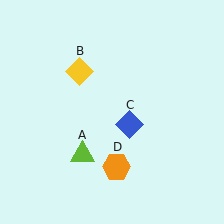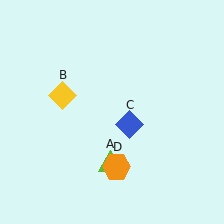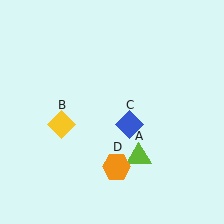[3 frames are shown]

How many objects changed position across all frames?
2 objects changed position: lime triangle (object A), yellow diamond (object B).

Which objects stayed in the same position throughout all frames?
Blue diamond (object C) and orange hexagon (object D) remained stationary.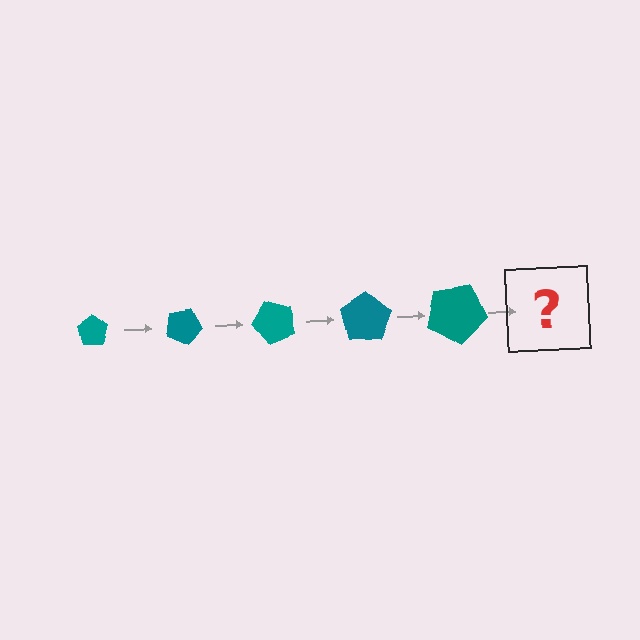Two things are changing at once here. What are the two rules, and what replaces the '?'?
The two rules are that the pentagon grows larger each step and it rotates 25 degrees each step. The '?' should be a pentagon, larger than the previous one and rotated 125 degrees from the start.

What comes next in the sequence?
The next element should be a pentagon, larger than the previous one and rotated 125 degrees from the start.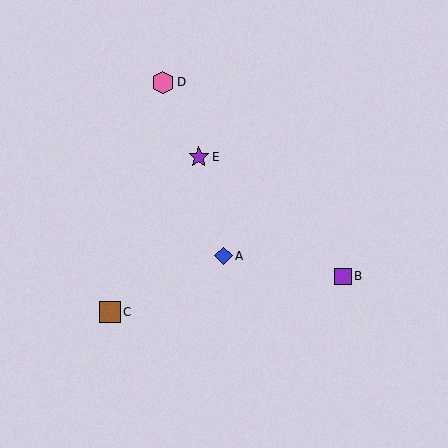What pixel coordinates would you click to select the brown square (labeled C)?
Click at (110, 312) to select the brown square C.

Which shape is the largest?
The pink hexagon (labeled D) is the largest.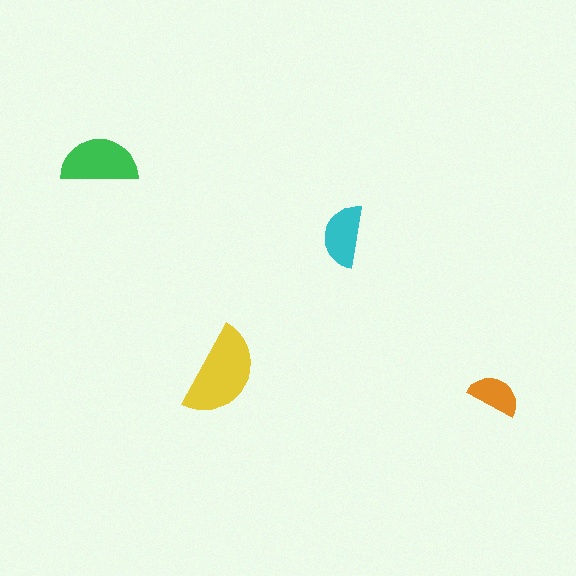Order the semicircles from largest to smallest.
the yellow one, the green one, the cyan one, the orange one.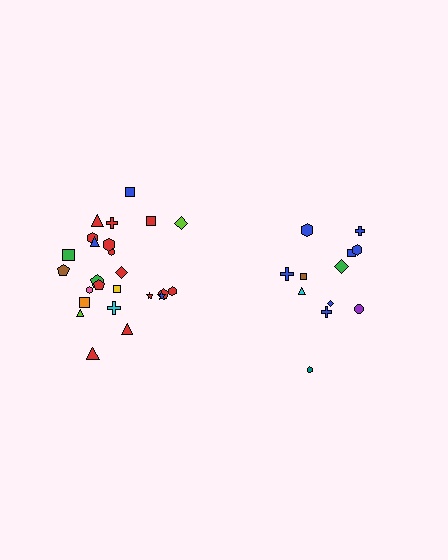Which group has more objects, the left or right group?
The left group.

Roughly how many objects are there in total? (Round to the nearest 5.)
Roughly 35 objects in total.